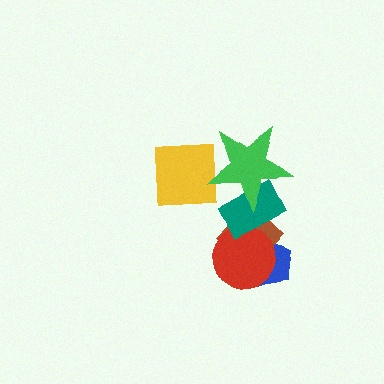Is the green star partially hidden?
No, no other shape covers it.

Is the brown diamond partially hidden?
Yes, it is partially covered by another shape.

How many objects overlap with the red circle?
3 objects overlap with the red circle.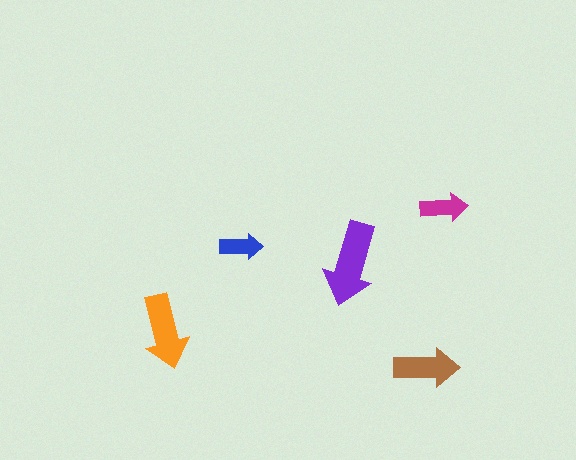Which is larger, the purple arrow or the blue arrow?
The purple one.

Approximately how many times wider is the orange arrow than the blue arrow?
About 1.5 times wider.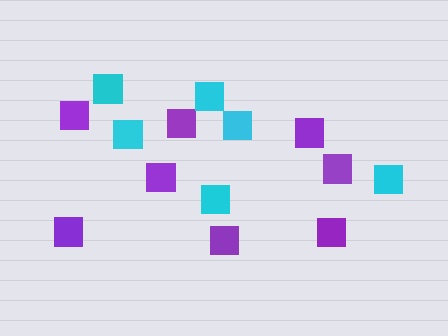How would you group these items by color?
There are 2 groups: one group of purple squares (8) and one group of cyan squares (6).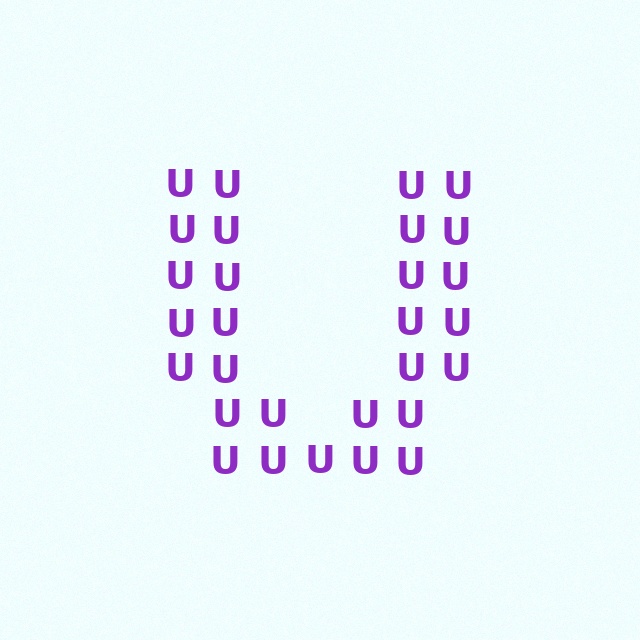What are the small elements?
The small elements are letter U's.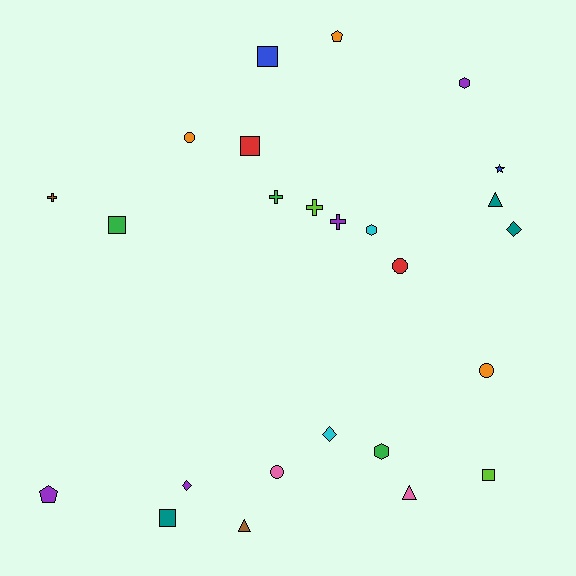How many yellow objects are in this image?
There are no yellow objects.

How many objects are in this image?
There are 25 objects.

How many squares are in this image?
There are 5 squares.